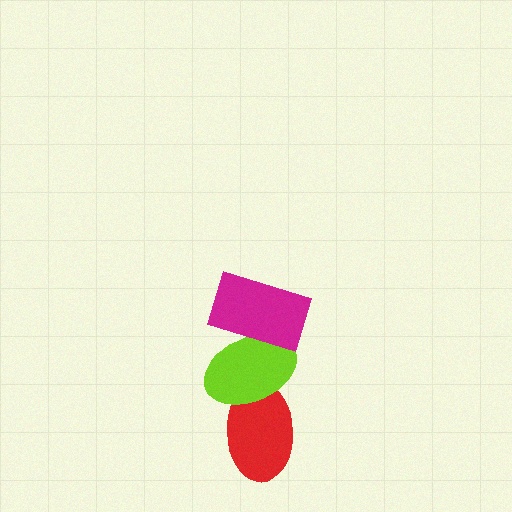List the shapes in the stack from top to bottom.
From top to bottom: the magenta rectangle, the lime ellipse, the red ellipse.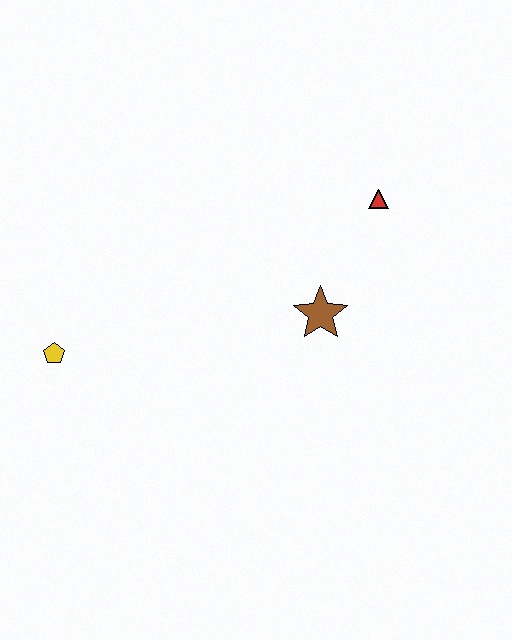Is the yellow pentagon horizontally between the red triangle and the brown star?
No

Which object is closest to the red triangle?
The brown star is closest to the red triangle.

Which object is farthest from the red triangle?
The yellow pentagon is farthest from the red triangle.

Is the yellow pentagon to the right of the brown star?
No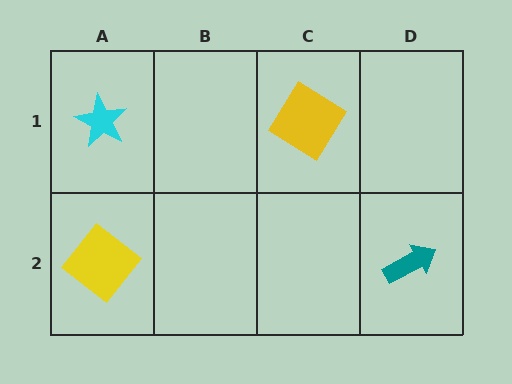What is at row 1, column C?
A yellow diamond.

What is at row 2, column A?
A yellow diamond.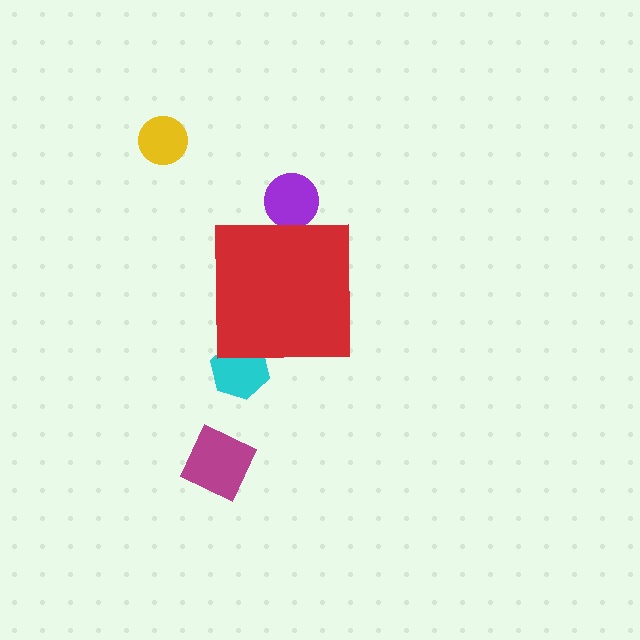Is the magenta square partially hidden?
No, the magenta square is fully visible.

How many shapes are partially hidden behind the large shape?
2 shapes are partially hidden.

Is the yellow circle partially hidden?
No, the yellow circle is fully visible.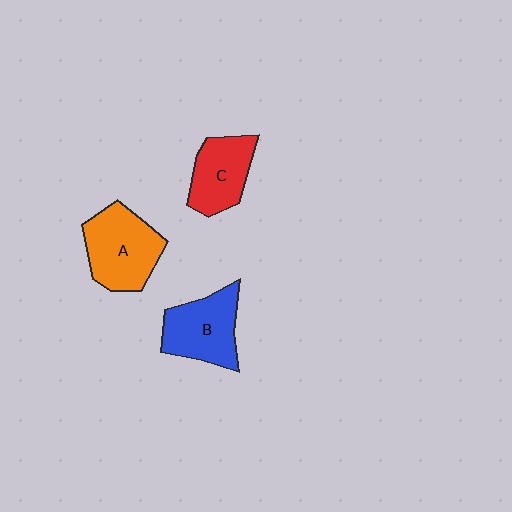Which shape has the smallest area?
Shape C (red).